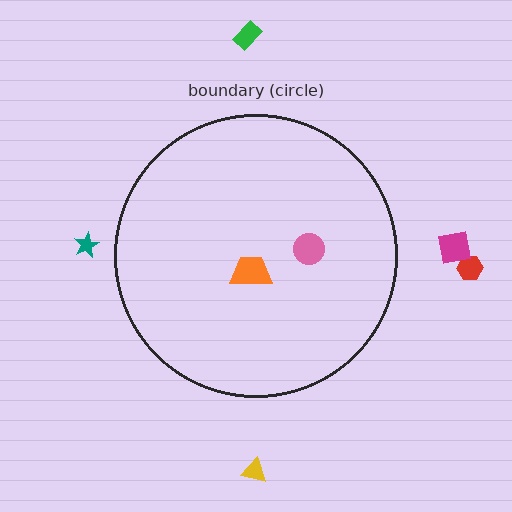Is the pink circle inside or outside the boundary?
Inside.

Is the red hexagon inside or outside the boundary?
Outside.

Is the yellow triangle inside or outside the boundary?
Outside.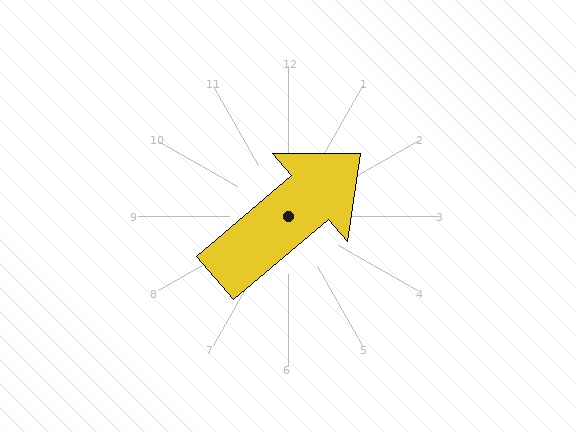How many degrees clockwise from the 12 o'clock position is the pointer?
Approximately 50 degrees.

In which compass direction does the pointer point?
Northeast.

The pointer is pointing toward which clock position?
Roughly 2 o'clock.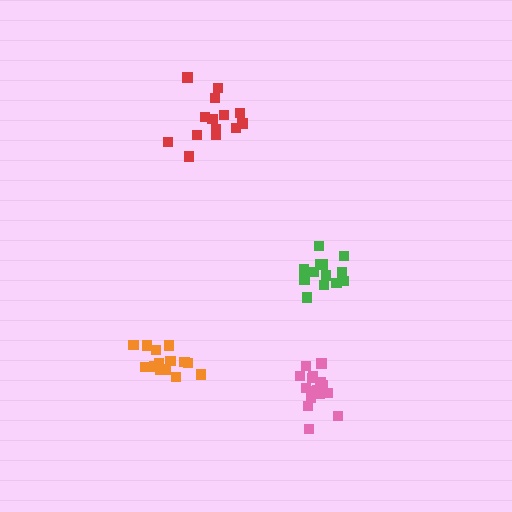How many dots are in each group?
Group 1: 14 dots, Group 2: 17 dots, Group 3: 14 dots, Group 4: 14 dots (59 total).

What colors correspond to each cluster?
The clusters are colored: orange, pink, red, green.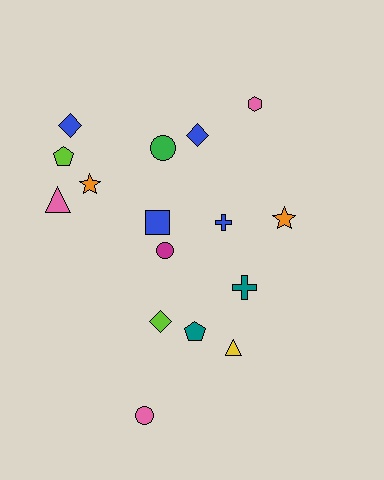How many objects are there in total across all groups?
There are 16 objects.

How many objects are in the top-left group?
There are 7 objects.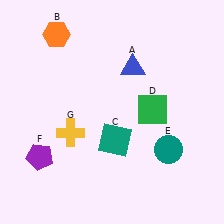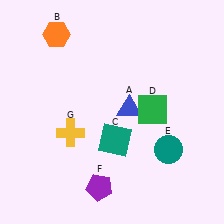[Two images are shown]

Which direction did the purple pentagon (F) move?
The purple pentagon (F) moved right.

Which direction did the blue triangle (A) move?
The blue triangle (A) moved down.